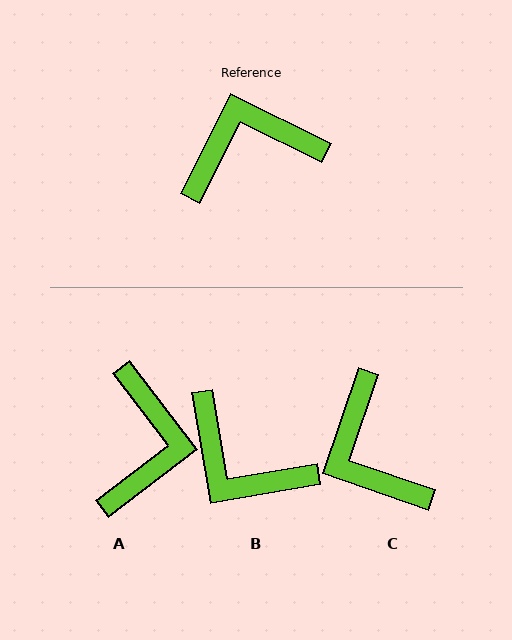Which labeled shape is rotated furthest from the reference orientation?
B, about 126 degrees away.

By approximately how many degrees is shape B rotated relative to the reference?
Approximately 126 degrees counter-clockwise.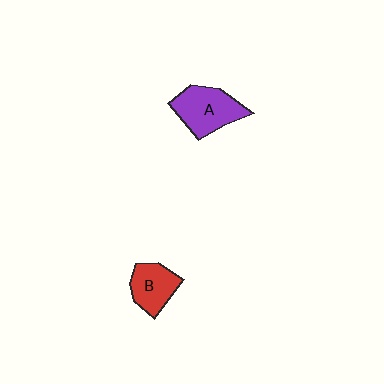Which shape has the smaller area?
Shape B (red).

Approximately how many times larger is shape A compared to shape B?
Approximately 1.3 times.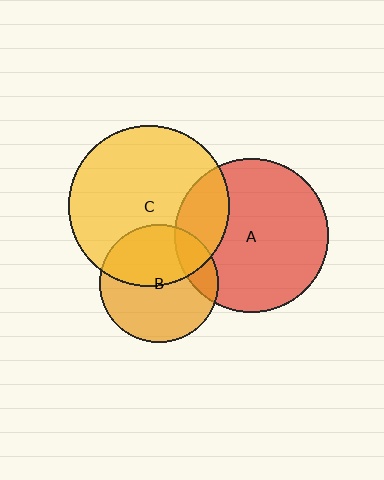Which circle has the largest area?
Circle C (yellow).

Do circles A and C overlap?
Yes.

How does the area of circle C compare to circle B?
Approximately 1.8 times.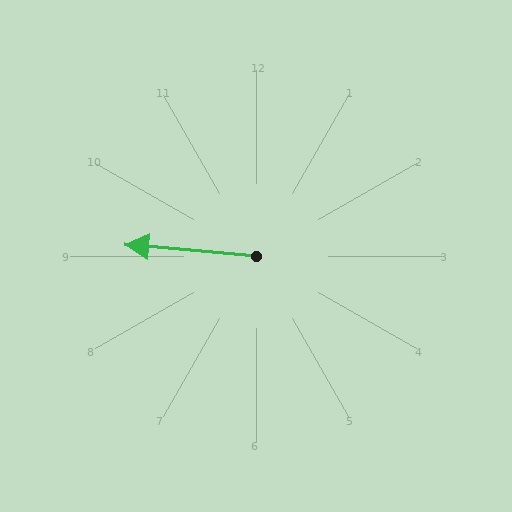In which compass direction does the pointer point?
West.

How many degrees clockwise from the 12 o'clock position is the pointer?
Approximately 275 degrees.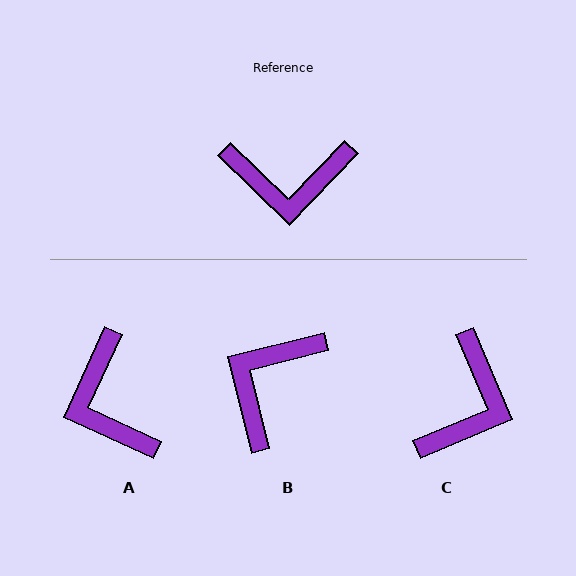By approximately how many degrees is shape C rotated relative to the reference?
Approximately 67 degrees counter-clockwise.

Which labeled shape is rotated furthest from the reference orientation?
B, about 122 degrees away.